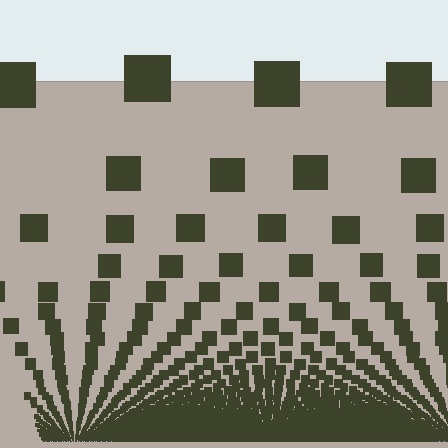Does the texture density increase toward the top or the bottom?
Density increases toward the bottom.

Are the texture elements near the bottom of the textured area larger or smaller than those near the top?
Smaller. The gradient is inverted — elements near the bottom are smaller and denser.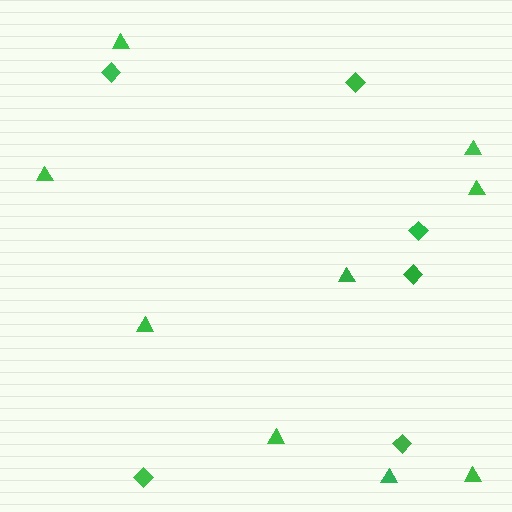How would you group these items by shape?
There are 2 groups: one group of triangles (9) and one group of diamonds (6).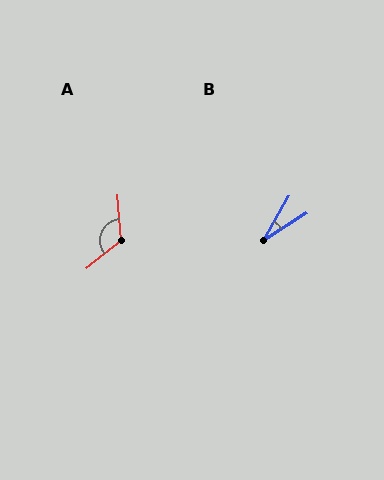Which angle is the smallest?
B, at approximately 28 degrees.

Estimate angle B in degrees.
Approximately 28 degrees.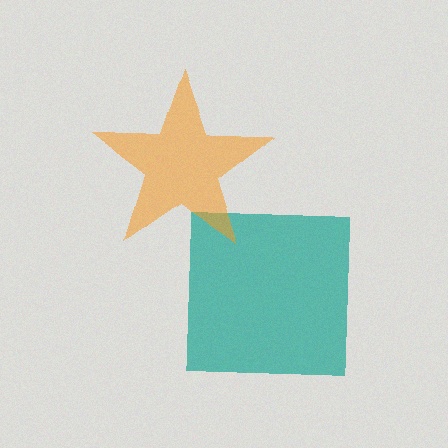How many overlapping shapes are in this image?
There are 2 overlapping shapes in the image.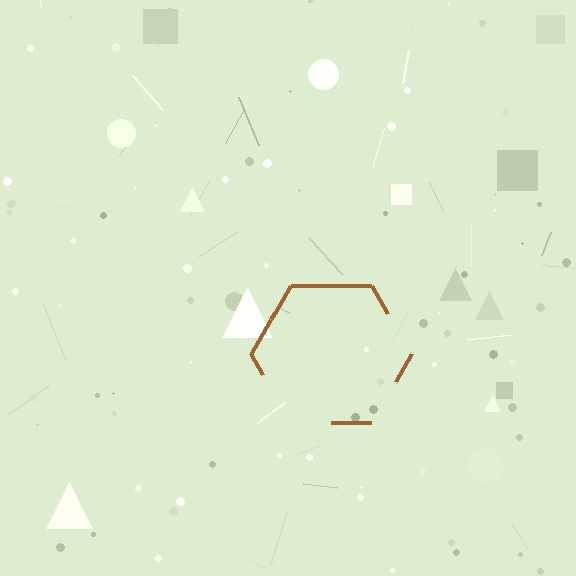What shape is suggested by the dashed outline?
The dashed outline suggests a hexagon.